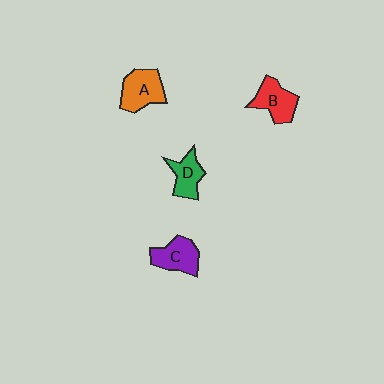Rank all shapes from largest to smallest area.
From largest to smallest: A (orange), C (purple), B (red), D (green).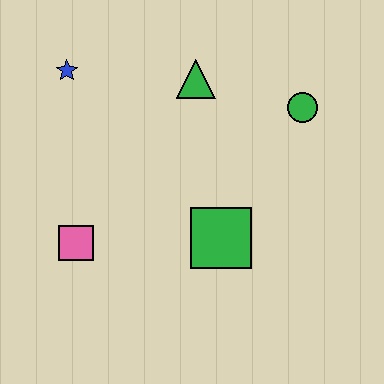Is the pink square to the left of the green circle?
Yes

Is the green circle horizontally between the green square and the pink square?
No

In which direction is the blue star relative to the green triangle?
The blue star is to the left of the green triangle.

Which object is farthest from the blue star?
The green circle is farthest from the blue star.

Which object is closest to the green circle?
The green triangle is closest to the green circle.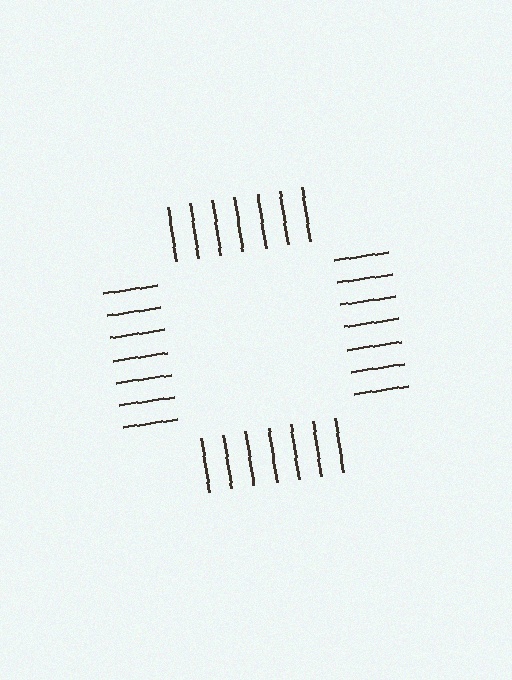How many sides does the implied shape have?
4 sides — the line-ends trace a square.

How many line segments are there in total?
28 — 7 along each of the 4 edges.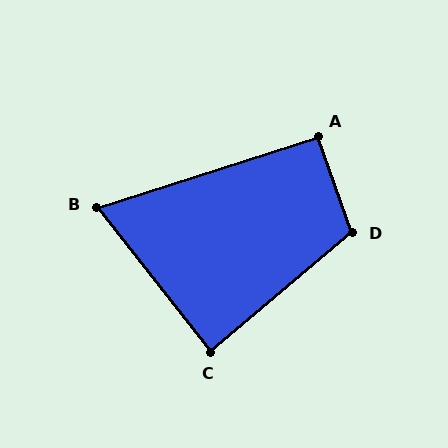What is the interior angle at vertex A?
Approximately 92 degrees (approximately right).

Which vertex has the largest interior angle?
D, at approximately 111 degrees.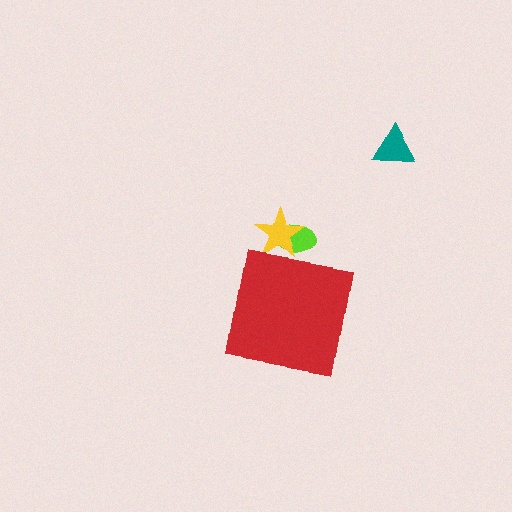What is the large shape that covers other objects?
A red square.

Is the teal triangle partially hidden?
No, the teal triangle is fully visible.